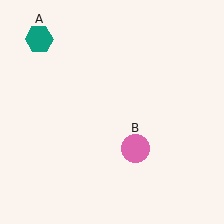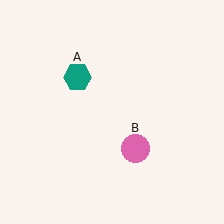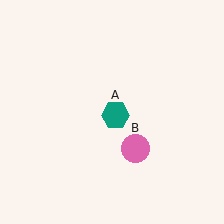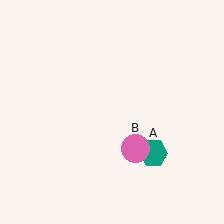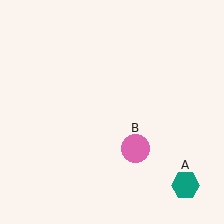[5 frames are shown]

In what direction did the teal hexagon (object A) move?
The teal hexagon (object A) moved down and to the right.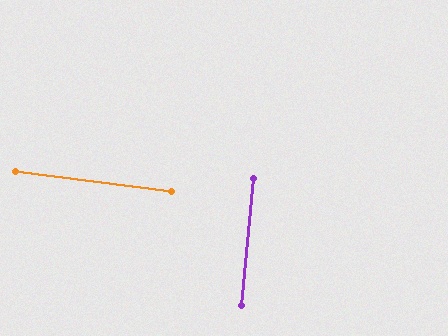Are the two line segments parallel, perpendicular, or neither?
Perpendicular — they meet at approximately 88°.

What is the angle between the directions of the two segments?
Approximately 88 degrees.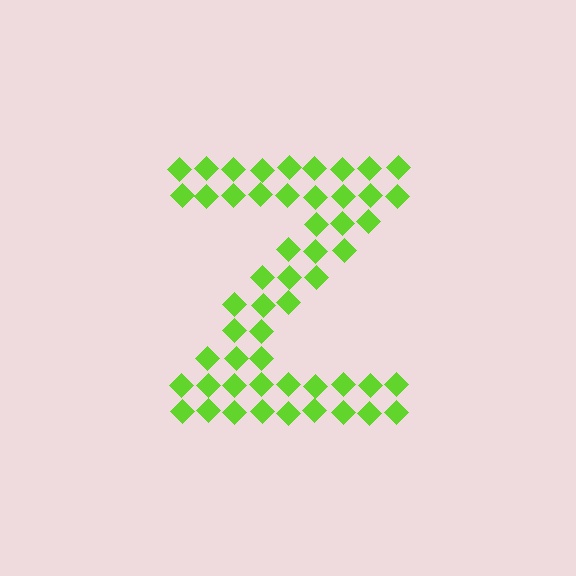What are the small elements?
The small elements are diamonds.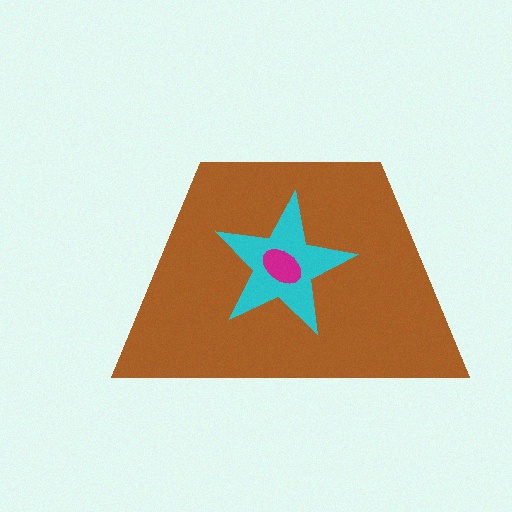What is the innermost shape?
The magenta ellipse.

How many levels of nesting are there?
3.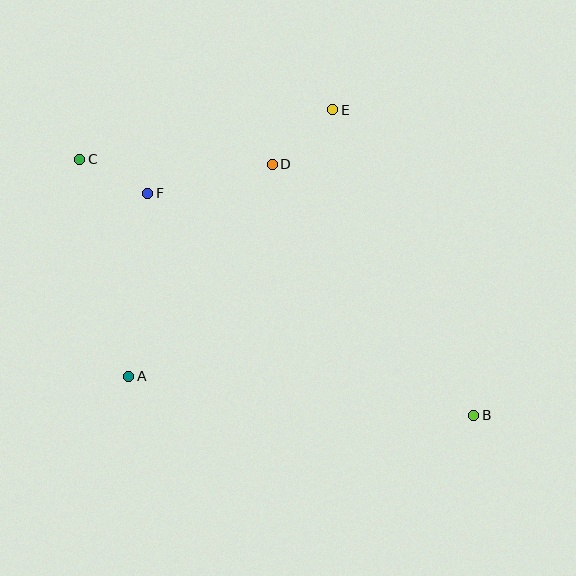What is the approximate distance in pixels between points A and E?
The distance between A and E is approximately 335 pixels.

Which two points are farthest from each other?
Points B and C are farthest from each other.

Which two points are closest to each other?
Points C and F are closest to each other.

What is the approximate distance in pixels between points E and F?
The distance between E and F is approximately 203 pixels.